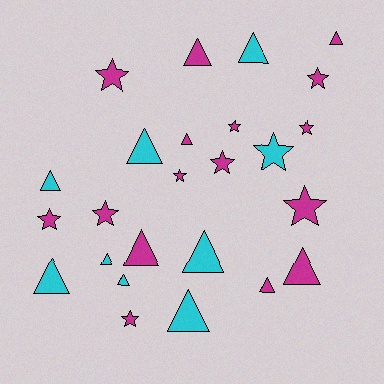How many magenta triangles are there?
There are 6 magenta triangles.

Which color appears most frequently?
Magenta, with 16 objects.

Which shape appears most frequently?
Triangle, with 14 objects.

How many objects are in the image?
There are 25 objects.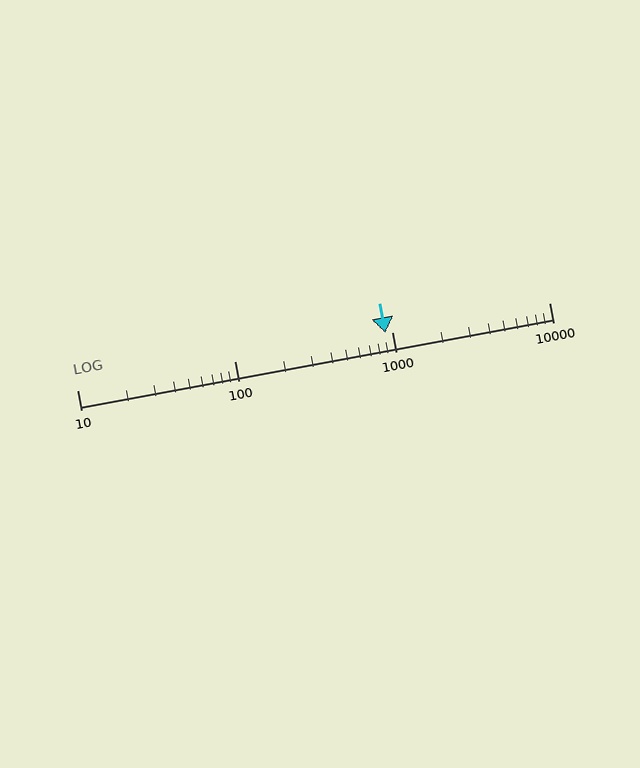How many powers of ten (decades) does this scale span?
The scale spans 3 decades, from 10 to 10000.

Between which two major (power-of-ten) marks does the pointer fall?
The pointer is between 100 and 1000.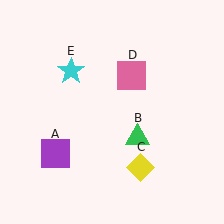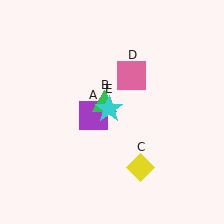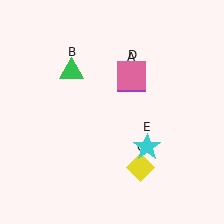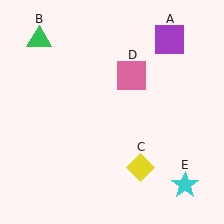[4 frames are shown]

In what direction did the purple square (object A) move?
The purple square (object A) moved up and to the right.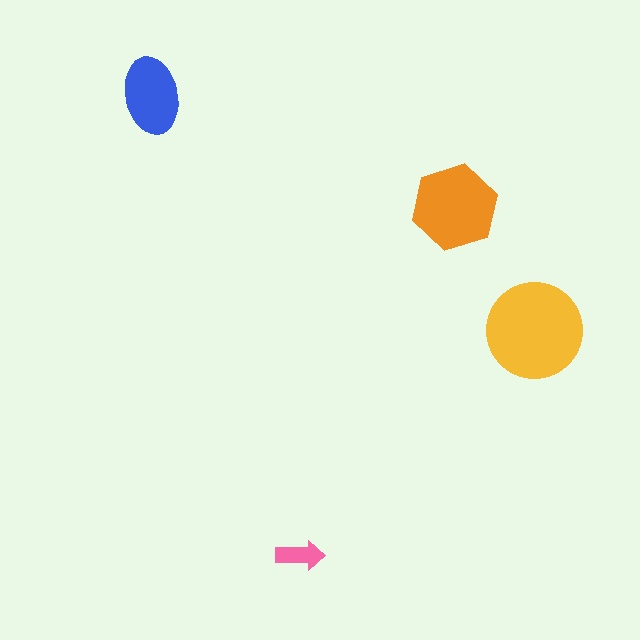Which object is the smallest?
The pink arrow.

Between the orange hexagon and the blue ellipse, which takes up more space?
The orange hexagon.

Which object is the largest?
The yellow circle.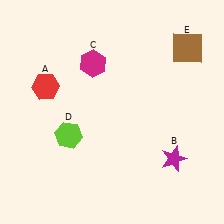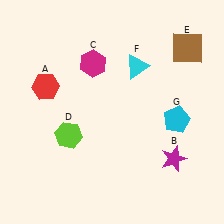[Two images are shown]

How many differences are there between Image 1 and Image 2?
There are 2 differences between the two images.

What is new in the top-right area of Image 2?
A cyan triangle (F) was added in the top-right area of Image 2.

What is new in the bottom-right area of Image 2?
A cyan pentagon (G) was added in the bottom-right area of Image 2.